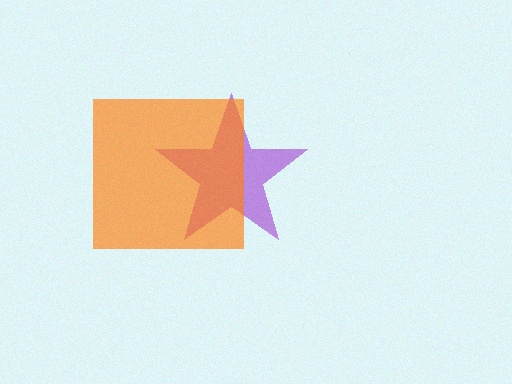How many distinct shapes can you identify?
There are 2 distinct shapes: a purple star, an orange square.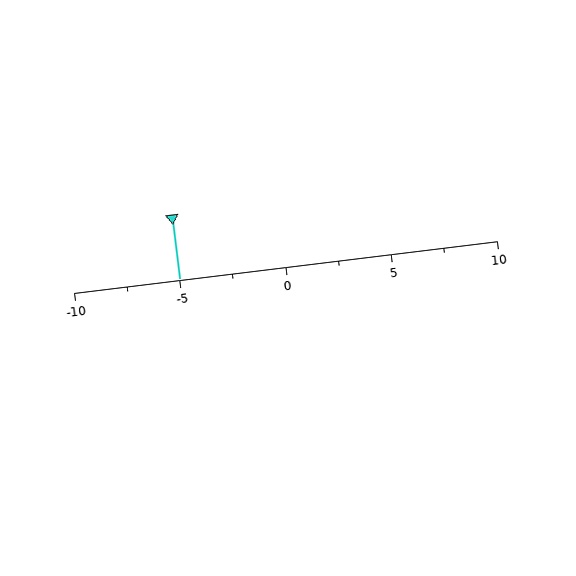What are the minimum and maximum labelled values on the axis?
The axis runs from -10 to 10.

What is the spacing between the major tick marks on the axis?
The major ticks are spaced 5 apart.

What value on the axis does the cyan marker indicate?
The marker indicates approximately -5.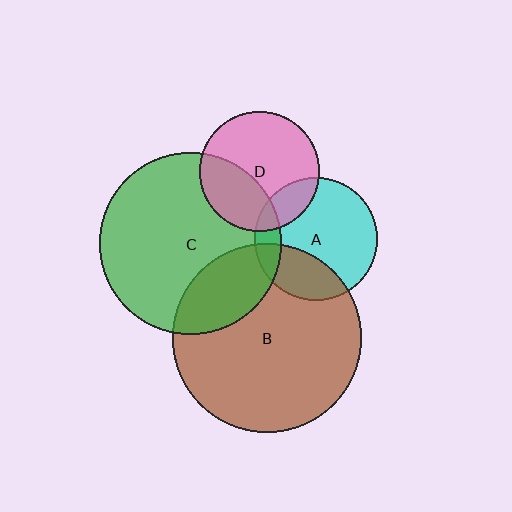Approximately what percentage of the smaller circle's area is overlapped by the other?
Approximately 25%.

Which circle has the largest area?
Circle B (brown).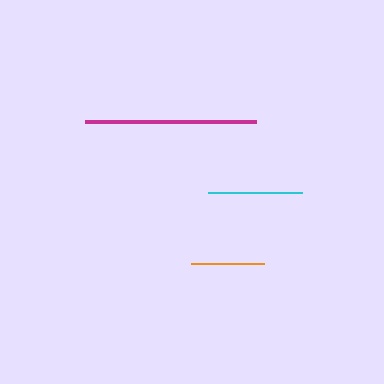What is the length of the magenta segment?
The magenta segment is approximately 172 pixels long.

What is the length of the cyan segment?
The cyan segment is approximately 94 pixels long.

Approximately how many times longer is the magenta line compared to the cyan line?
The magenta line is approximately 1.8 times the length of the cyan line.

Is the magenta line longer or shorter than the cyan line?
The magenta line is longer than the cyan line.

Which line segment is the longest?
The magenta line is the longest at approximately 172 pixels.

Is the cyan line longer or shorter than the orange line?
The cyan line is longer than the orange line.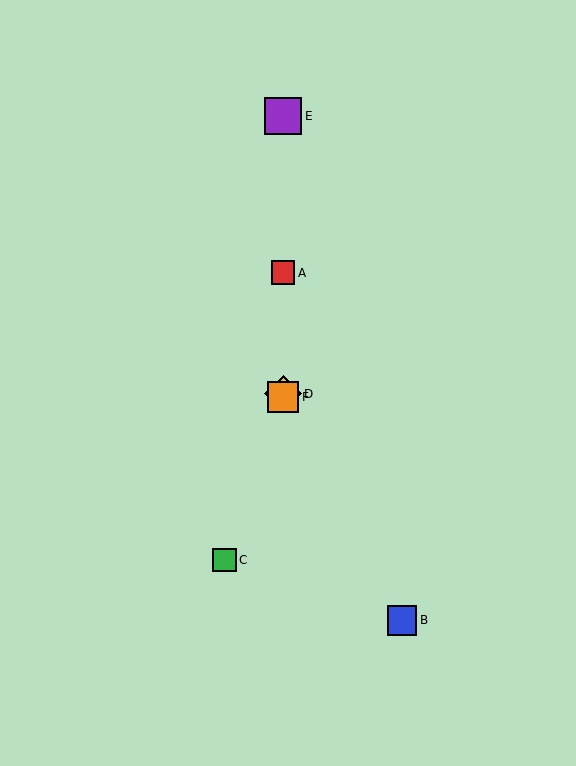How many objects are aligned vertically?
4 objects (A, D, E, F) are aligned vertically.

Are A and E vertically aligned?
Yes, both are at x≈283.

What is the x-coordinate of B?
Object B is at x≈402.